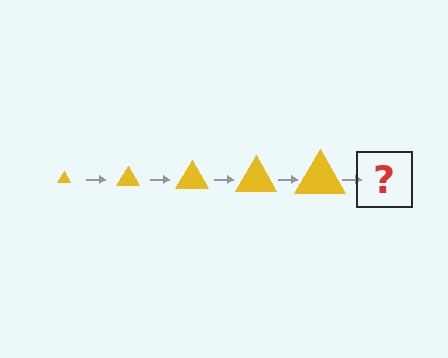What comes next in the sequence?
The next element should be a yellow triangle, larger than the previous one.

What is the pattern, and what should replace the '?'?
The pattern is that the triangle gets progressively larger each step. The '?' should be a yellow triangle, larger than the previous one.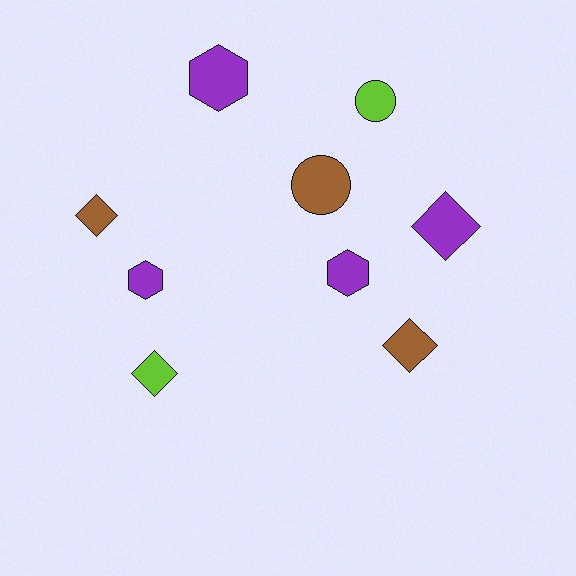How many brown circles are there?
There is 1 brown circle.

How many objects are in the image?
There are 9 objects.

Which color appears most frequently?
Purple, with 4 objects.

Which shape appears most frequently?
Diamond, with 4 objects.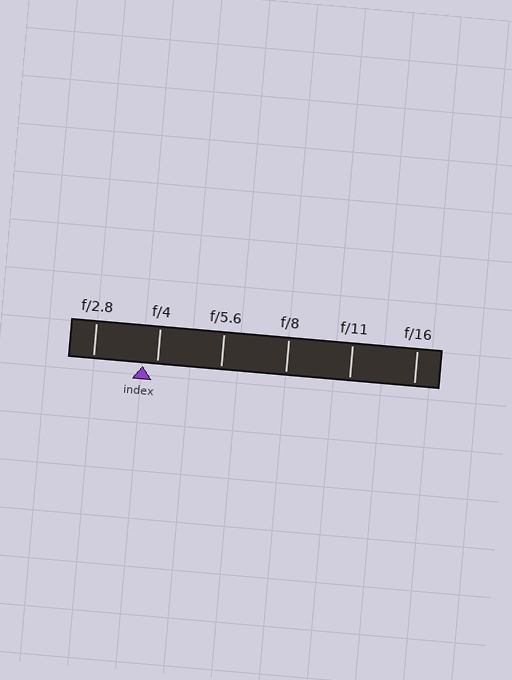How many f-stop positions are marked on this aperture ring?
There are 6 f-stop positions marked.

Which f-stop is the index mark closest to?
The index mark is closest to f/4.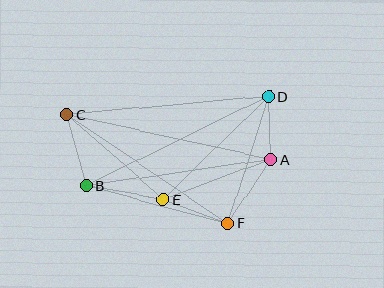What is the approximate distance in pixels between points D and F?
The distance between D and F is approximately 133 pixels.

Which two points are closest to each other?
Points A and D are closest to each other.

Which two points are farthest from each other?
Points A and C are farthest from each other.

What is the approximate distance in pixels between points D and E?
The distance between D and E is approximately 147 pixels.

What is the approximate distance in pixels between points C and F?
The distance between C and F is approximately 195 pixels.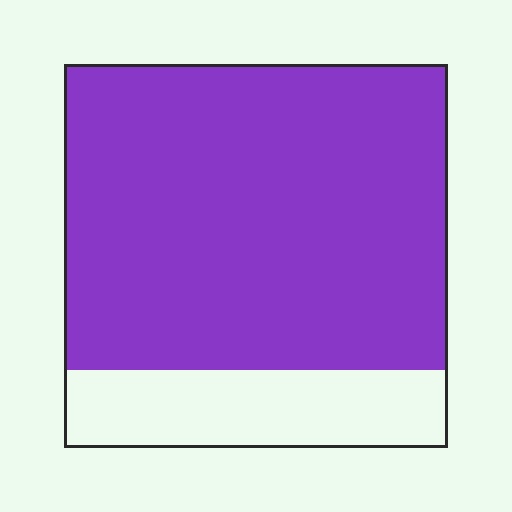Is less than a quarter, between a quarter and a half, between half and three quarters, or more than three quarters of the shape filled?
More than three quarters.